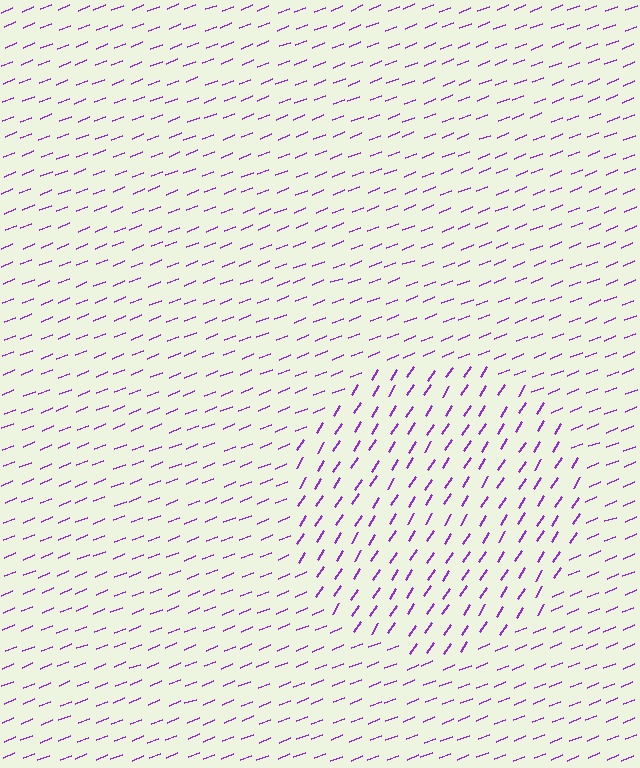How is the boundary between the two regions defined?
The boundary is defined purely by a change in line orientation (approximately 36 degrees difference). All lines are the same color and thickness.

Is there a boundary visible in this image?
Yes, there is a texture boundary formed by a change in line orientation.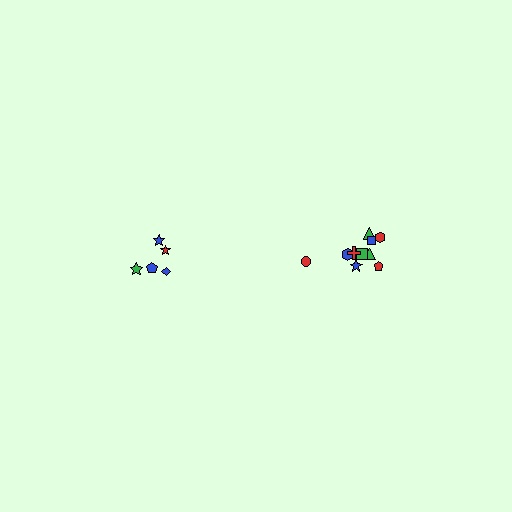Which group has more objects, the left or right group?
The right group.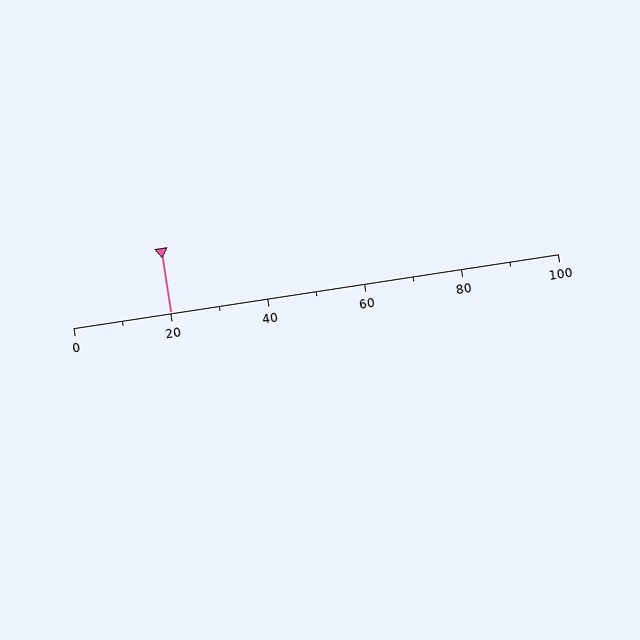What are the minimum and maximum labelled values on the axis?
The axis runs from 0 to 100.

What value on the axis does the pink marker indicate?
The marker indicates approximately 20.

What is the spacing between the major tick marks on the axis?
The major ticks are spaced 20 apart.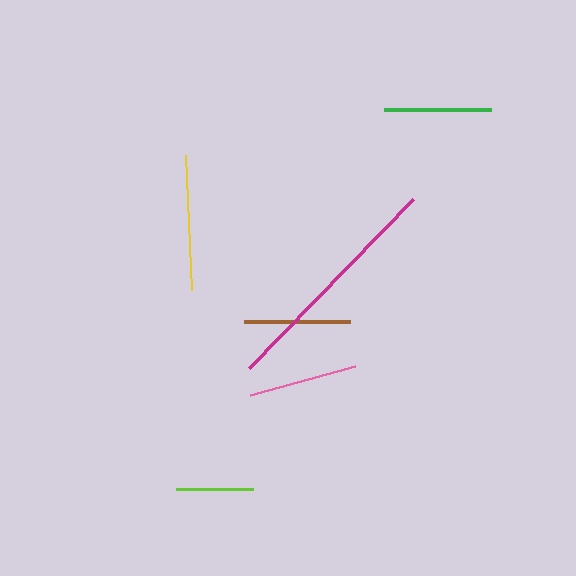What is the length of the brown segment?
The brown segment is approximately 106 pixels long.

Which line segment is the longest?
The magenta line is the longest at approximately 236 pixels.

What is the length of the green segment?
The green segment is approximately 106 pixels long.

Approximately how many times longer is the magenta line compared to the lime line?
The magenta line is approximately 3.1 times the length of the lime line.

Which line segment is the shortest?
The lime line is the shortest at approximately 77 pixels.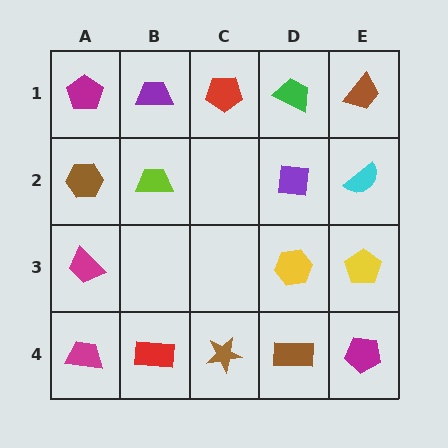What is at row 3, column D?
A yellow hexagon.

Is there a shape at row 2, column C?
No, that cell is empty.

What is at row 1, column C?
A red pentagon.